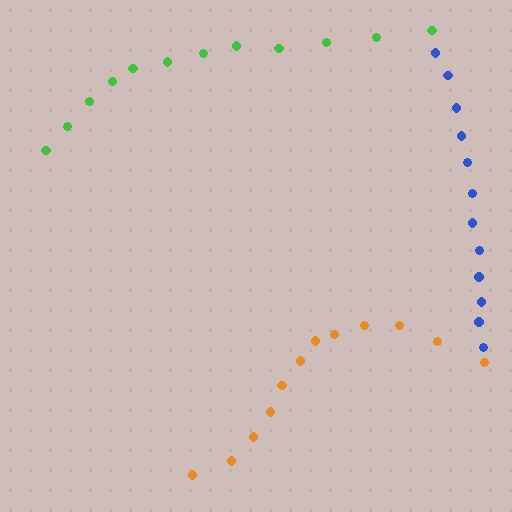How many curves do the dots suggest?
There are 3 distinct paths.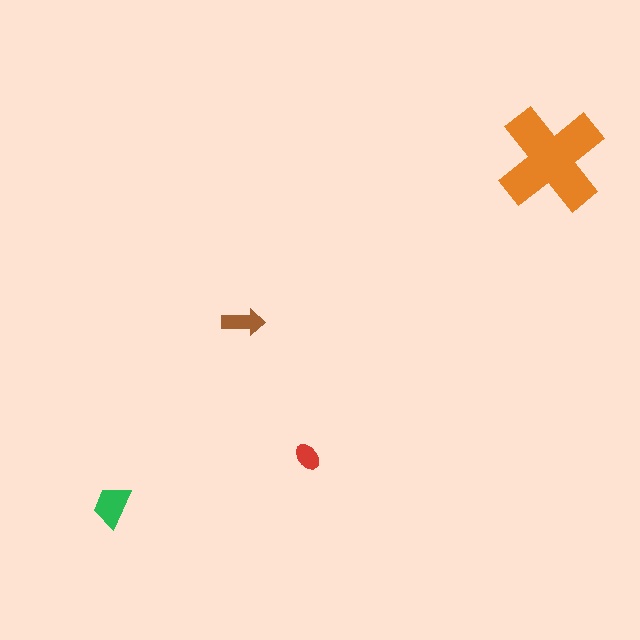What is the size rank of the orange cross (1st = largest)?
1st.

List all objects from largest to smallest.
The orange cross, the green trapezoid, the brown arrow, the red ellipse.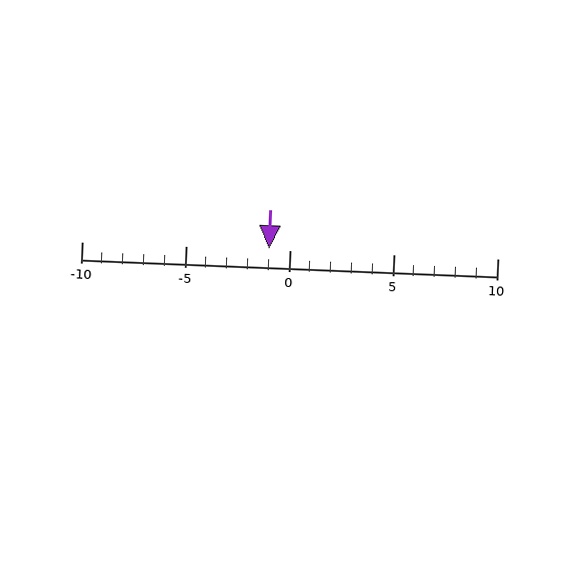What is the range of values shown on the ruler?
The ruler shows values from -10 to 10.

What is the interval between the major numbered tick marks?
The major tick marks are spaced 5 units apart.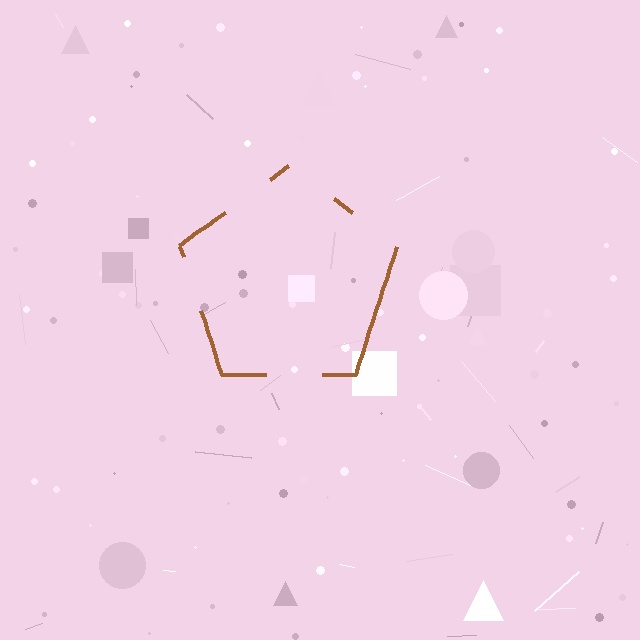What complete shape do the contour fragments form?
The contour fragments form a pentagon.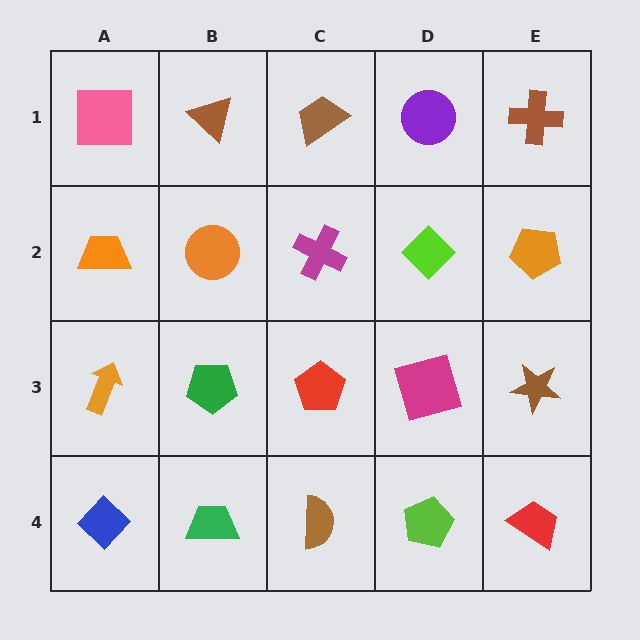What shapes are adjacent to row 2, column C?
A brown trapezoid (row 1, column C), a red pentagon (row 3, column C), an orange circle (row 2, column B), a lime diamond (row 2, column D).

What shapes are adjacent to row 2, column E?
A brown cross (row 1, column E), a brown star (row 3, column E), a lime diamond (row 2, column D).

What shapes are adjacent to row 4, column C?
A red pentagon (row 3, column C), a green trapezoid (row 4, column B), a lime pentagon (row 4, column D).